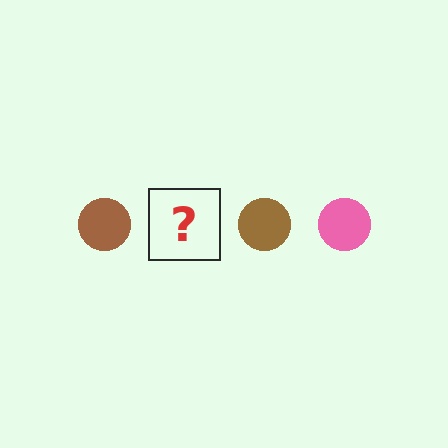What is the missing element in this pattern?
The missing element is a pink circle.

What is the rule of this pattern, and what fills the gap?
The rule is that the pattern cycles through brown, pink circles. The gap should be filled with a pink circle.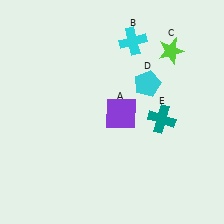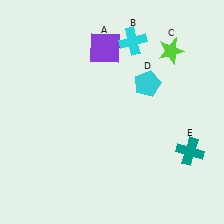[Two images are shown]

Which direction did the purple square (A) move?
The purple square (A) moved up.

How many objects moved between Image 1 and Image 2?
2 objects moved between the two images.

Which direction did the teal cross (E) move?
The teal cross (E) moved down.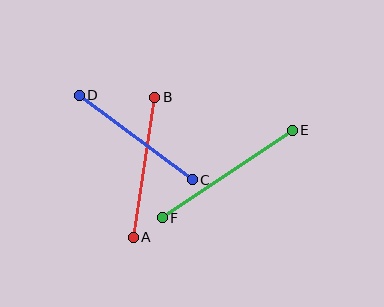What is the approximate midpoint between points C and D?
The midpoint is at approximately (136, 137) pixels.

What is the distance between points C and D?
The distance is approximately 141 pixels.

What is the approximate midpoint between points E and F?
The midpoint is at approximately (227, 174) pixels.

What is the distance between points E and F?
The distance is approximately 157 pixels.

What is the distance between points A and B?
The distance is approximately 142 pixels.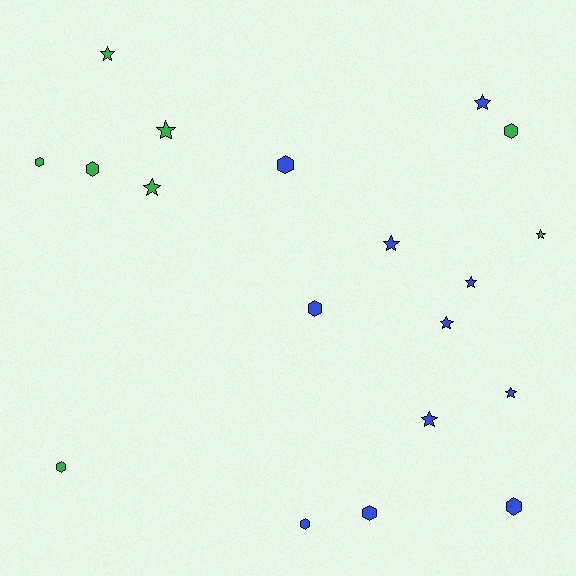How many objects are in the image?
There are 19 objects.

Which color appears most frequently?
Blue, with 11 objects.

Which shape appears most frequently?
Star, with 10 objects.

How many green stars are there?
There are 4 green stars.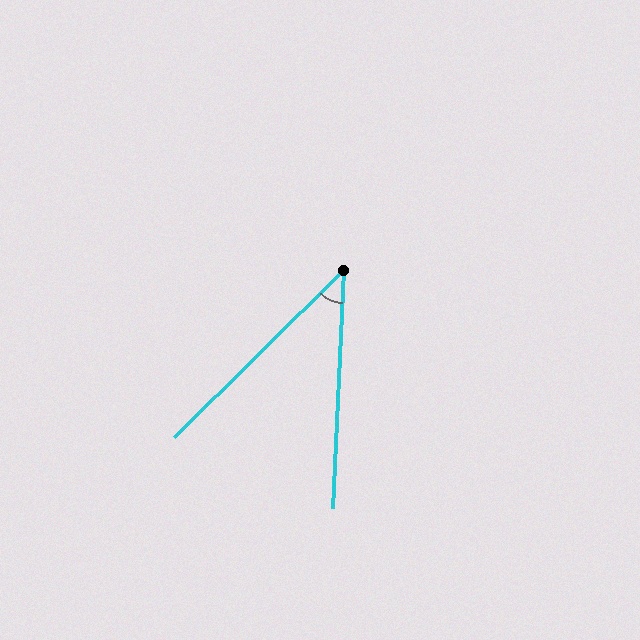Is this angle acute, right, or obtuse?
It is acute.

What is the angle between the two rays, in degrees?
Approximately 43 degrees.